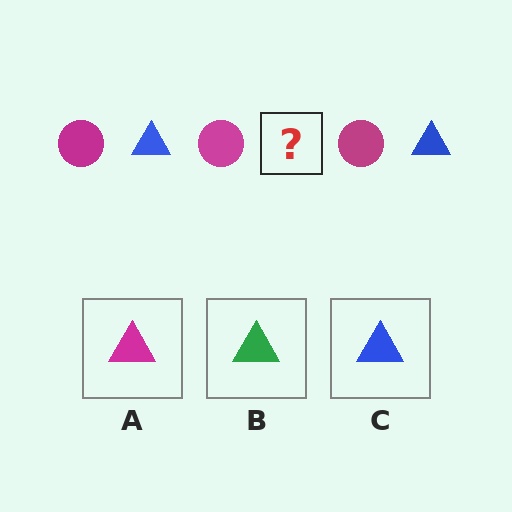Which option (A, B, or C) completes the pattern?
C.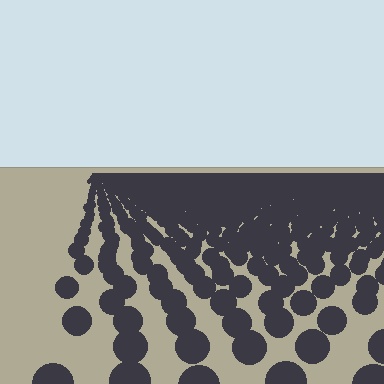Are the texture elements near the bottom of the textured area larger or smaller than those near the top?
Larger. Near the bottom, elements are closer to the viewer and appear at a bigger on-screen size.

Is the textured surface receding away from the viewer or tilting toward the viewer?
The surface is receding away from the viewer. Texture elements get smaller and denser toward the top.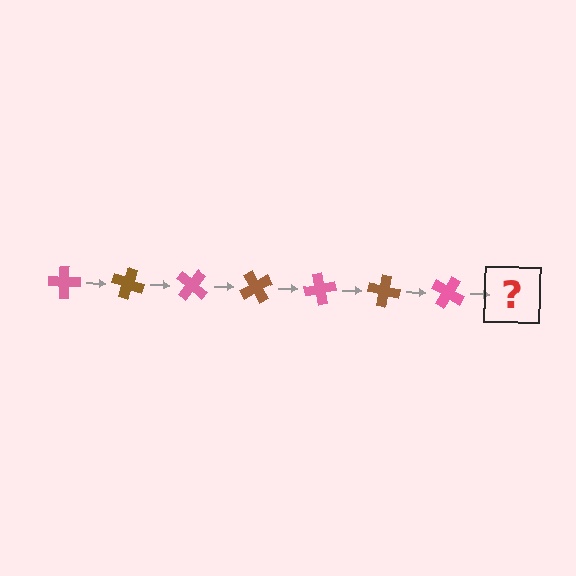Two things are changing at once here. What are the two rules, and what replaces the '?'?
The two rules are that it rotates 20 degrees each step and the color cycles through pink and brown. The '?' should be a brown cross, rotated 140 degrees from the start.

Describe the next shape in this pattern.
It should be a brown cross, rotated 140 degrees from the start.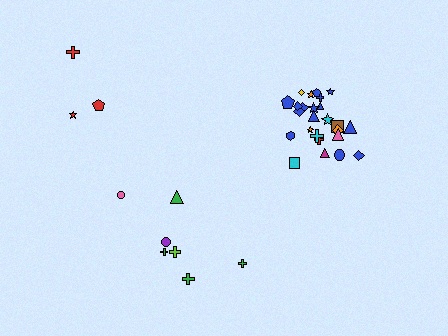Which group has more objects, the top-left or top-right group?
The top-right group.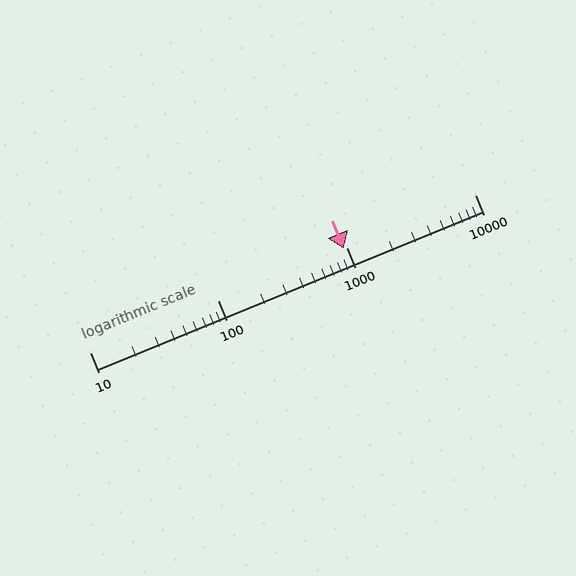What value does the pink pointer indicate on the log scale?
The pointer indicates approximately 960.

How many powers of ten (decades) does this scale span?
The scale spans 3 decades, from 10 to 10000.